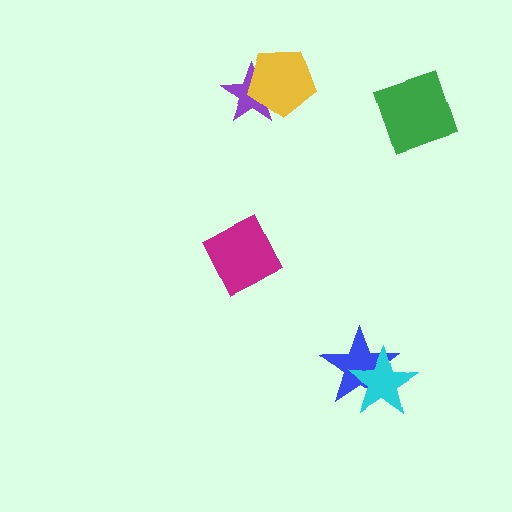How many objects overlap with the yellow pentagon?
1 object overlaps with the yellow pentagon.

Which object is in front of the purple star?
The yellow pentagon is in front of the purple star.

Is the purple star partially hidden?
Yes, it is partially covered by another shape.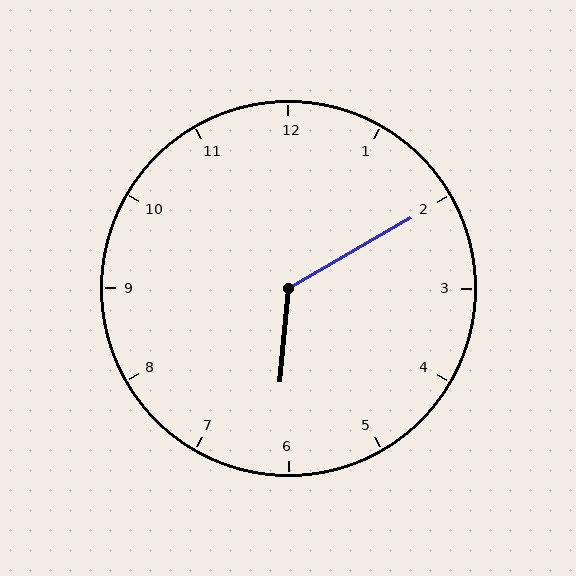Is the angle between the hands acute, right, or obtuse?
It is obtuse.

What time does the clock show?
6:10.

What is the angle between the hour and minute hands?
Approximately 125 degrees.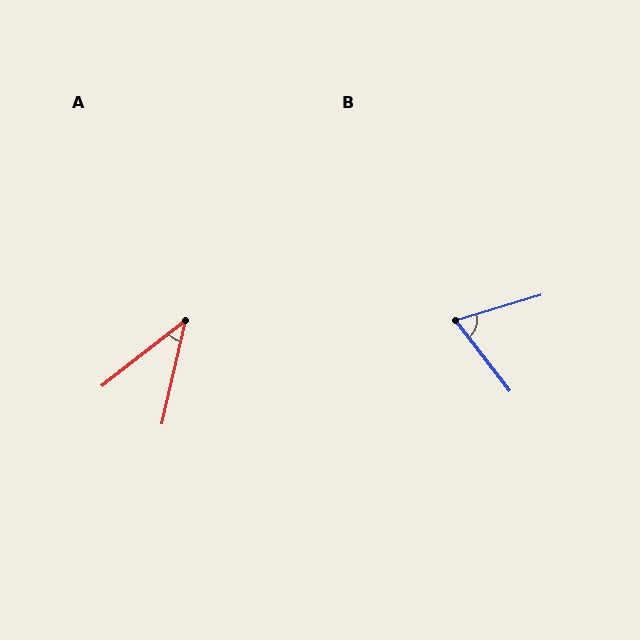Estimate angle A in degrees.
Approximately 39 degrees.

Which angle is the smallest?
A, at approximately 39 degrees.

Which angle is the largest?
B, at approximately 68 degrees.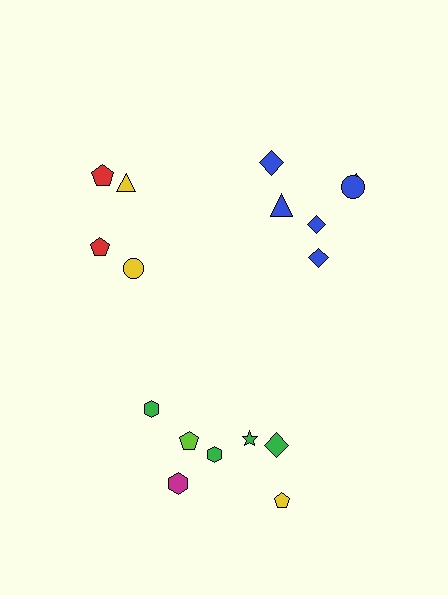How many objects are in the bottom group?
There are 7 objects.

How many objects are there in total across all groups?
There are 17 objects.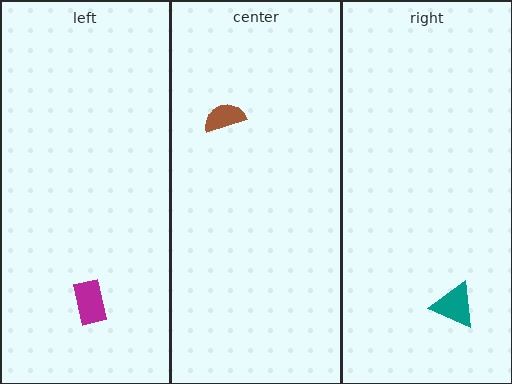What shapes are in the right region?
The teal triangle.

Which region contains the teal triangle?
The right region.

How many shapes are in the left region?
1.